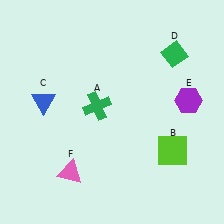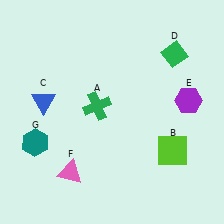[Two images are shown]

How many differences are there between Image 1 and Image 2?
There is 1 difference between the two images.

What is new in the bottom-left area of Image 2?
A teal hexagon (G) was added in the bottom-left area of Image 2.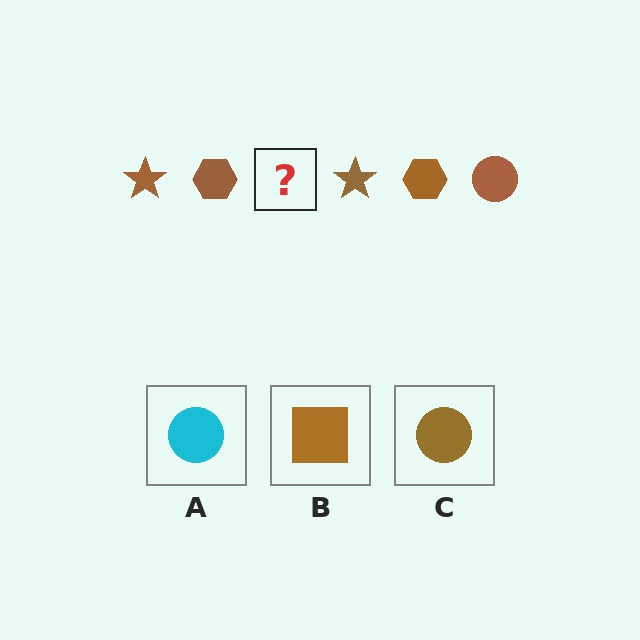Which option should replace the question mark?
Option C.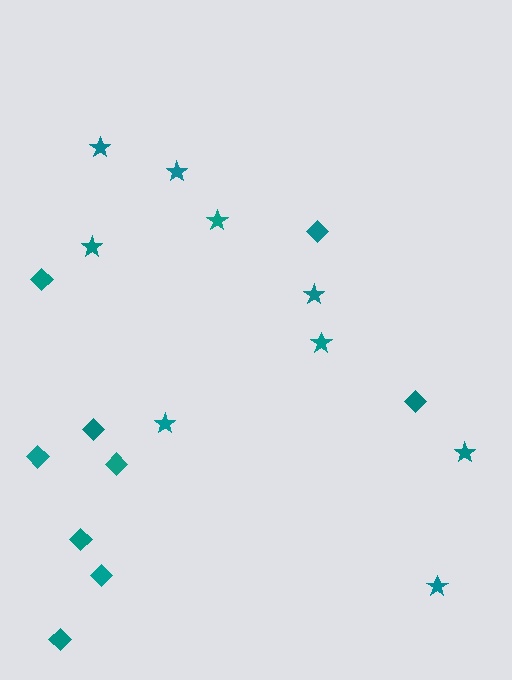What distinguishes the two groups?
There are 2 groups: one group of stars (9) and one group of diamonds (9).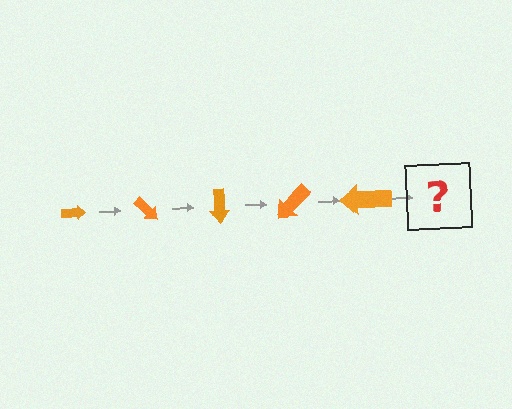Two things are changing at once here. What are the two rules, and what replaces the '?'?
The two rules are that the arrow grows larger each step and it rotates 45 degrees each step. The '?' should be an arrow, larger than the previous one and rotated 225 degrees from the start.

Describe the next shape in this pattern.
It should be an arrow, larger than the previous one and rotated 225 degrees from the start.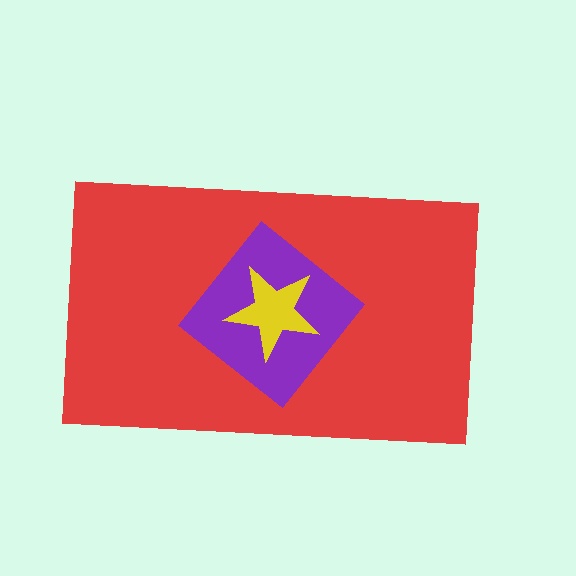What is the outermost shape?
The red rectangle.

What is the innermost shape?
The yellow star.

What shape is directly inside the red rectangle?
The purple diamond.